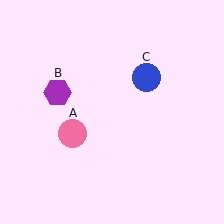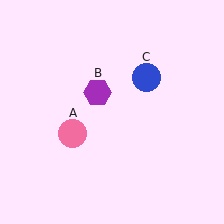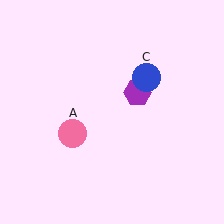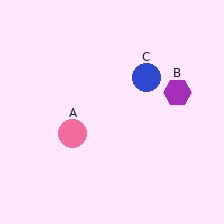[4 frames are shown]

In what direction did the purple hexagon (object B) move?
The purple hexagon (object B) moved right.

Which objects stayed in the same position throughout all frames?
Pink circle (object A) and blue circle (object C) remained stationary.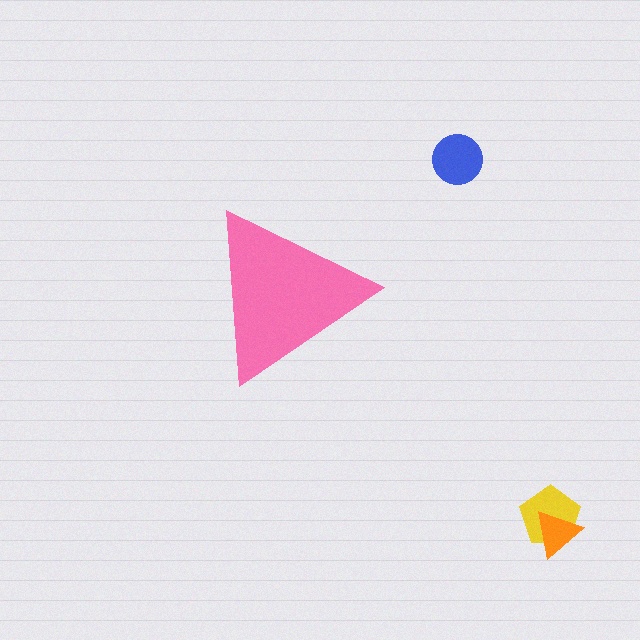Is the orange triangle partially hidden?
No, the orange triangle is fully visible.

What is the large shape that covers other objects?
A pink triangle.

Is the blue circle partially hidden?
No, the blue circle is fully visible.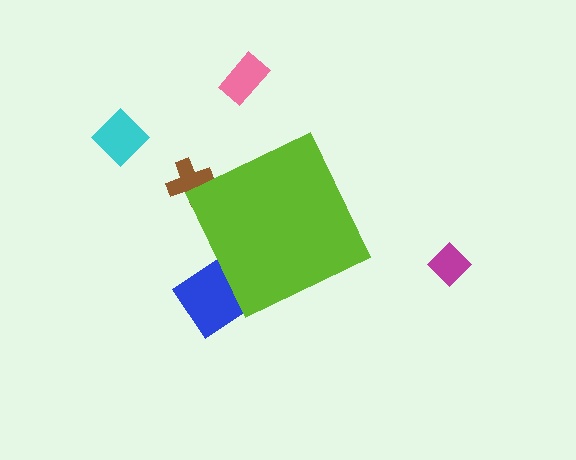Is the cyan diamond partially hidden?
No, the cyan diamond is fully visible.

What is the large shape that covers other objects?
A lime diamond.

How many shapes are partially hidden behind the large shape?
2 shapes are partially hidden.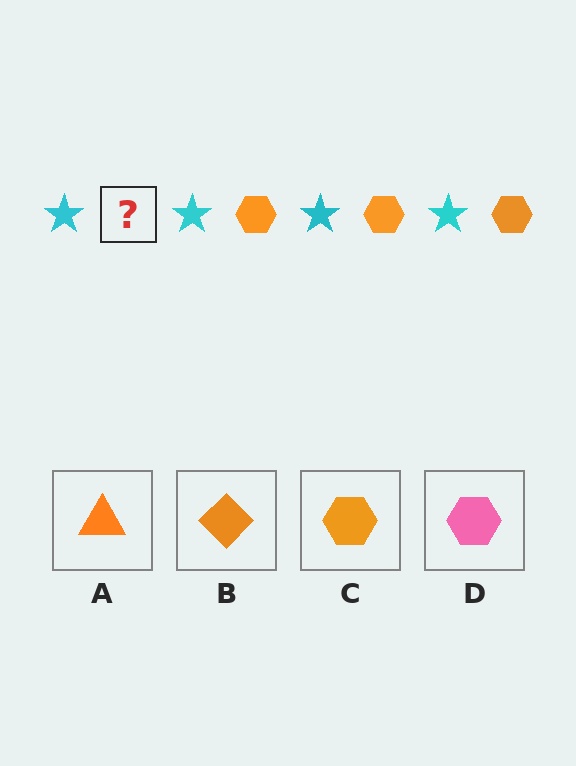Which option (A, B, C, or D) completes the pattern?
C.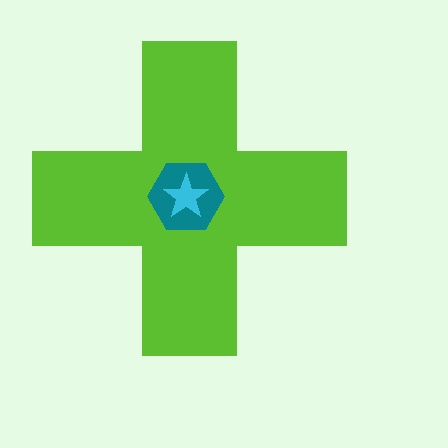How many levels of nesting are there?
3.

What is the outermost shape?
The lime cross.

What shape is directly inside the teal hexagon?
The cyan star.